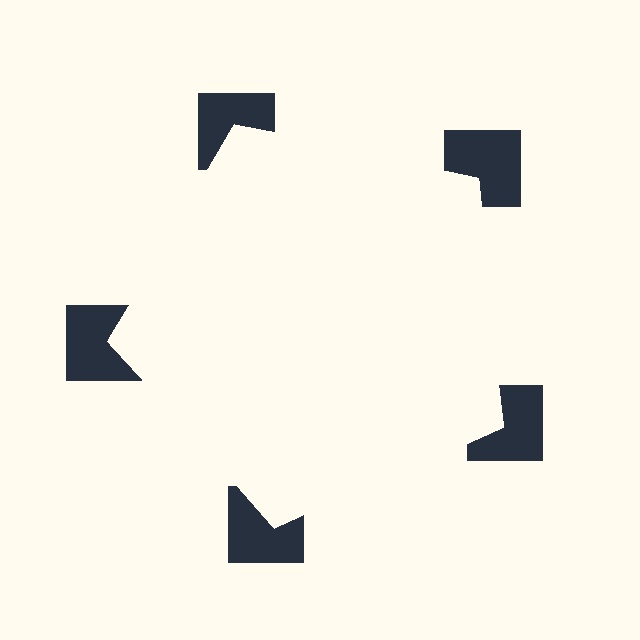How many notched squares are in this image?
There are 5 — one at each vertex of the illusory pentagon.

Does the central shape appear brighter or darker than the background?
It typically appears slightly brighter than the background, even though no actual brightness change is drawn.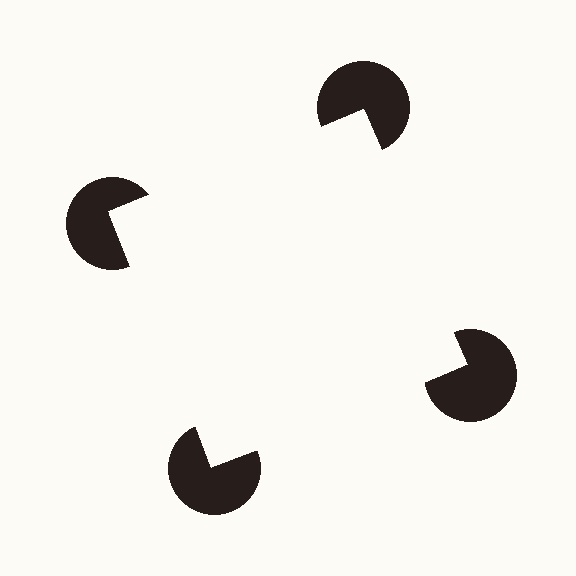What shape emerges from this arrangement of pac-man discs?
An illusory square — its edges are inferred from the aligned wedge cuts in the pac-man discs, not physically drawn.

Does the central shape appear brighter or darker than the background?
It typically appears slightly brighter than the background, even though no actual brightness change is drawn.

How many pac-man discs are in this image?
There are 4 — one at each vertex of the illusory square.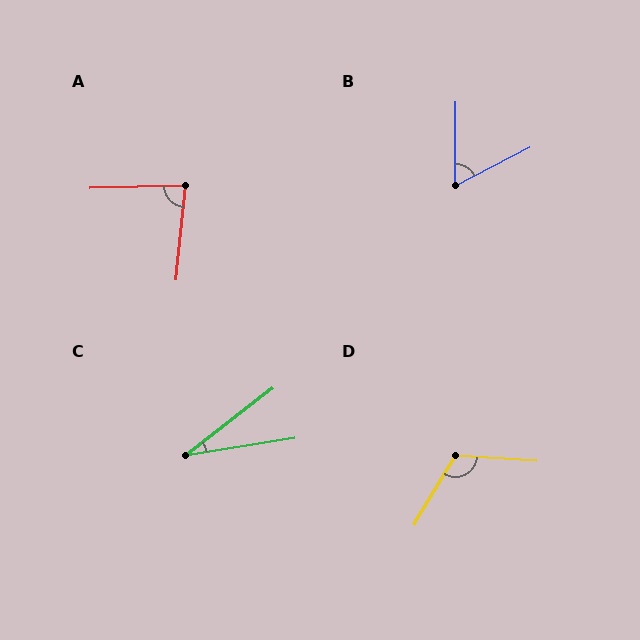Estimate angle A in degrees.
Approximately 83 degrees.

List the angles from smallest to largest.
C (28°), B (62°), A (83°), D (117°).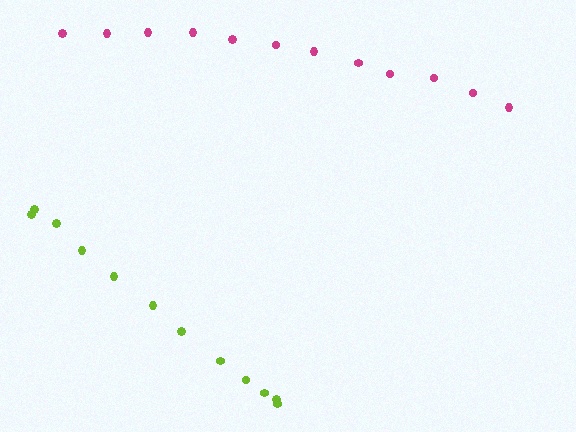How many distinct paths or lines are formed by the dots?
There are 2 distinct paths.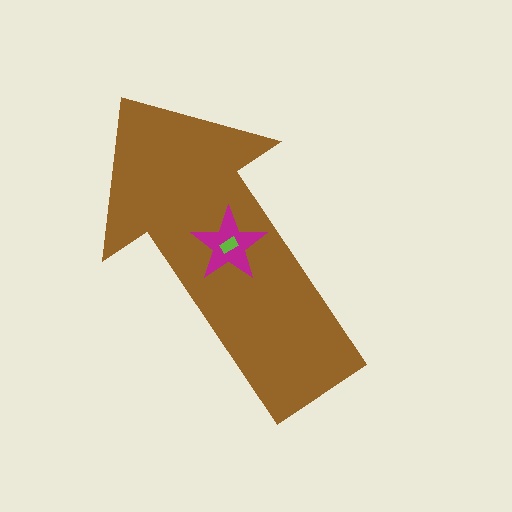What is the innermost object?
The lime rectangle.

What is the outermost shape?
The brown arrow.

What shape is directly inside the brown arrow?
The magenta star.